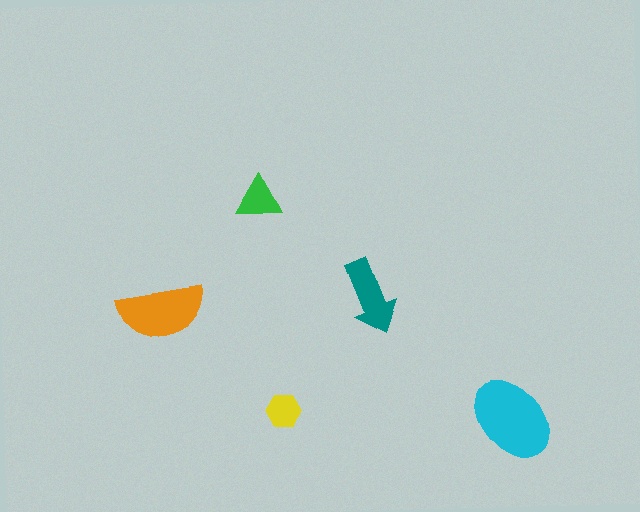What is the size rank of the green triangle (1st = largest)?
4th.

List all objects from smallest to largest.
The yellow hexagon, the green triangle, the teal arrow, the orange semicircle, the cyan ellipse.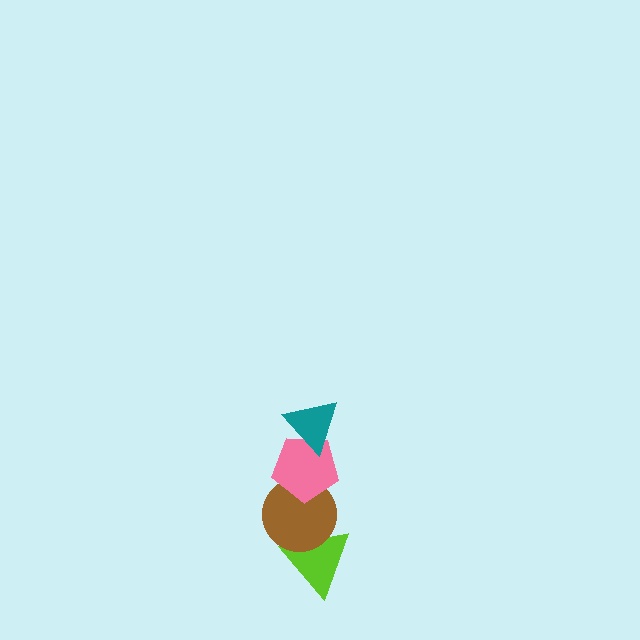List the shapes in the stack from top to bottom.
From top to bottom: the teal triangle, the pink pentagon, the brown circle, the lime triangle.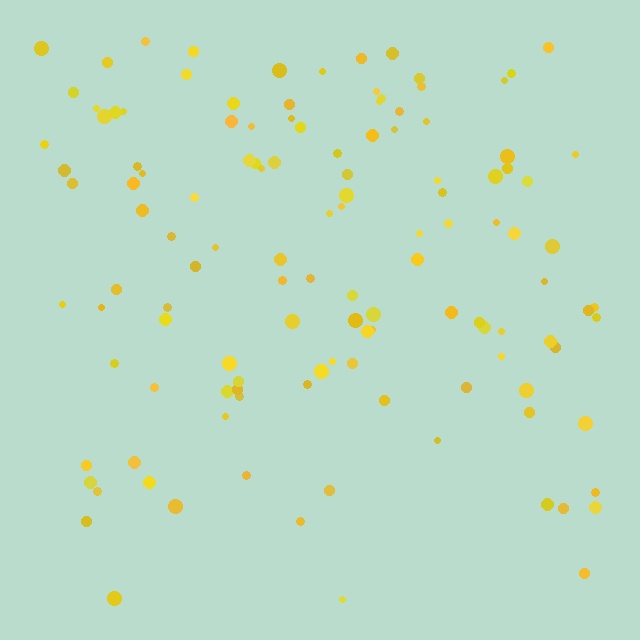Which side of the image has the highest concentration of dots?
The top.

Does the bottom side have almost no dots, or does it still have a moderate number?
Still a moderate number, just noticeably fewer than the top.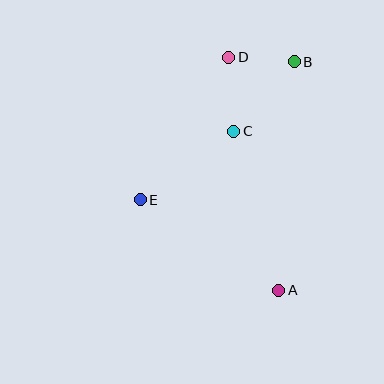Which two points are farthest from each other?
Points A and D are farthest from each other.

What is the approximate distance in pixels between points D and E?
The distance between D and E is approximately 168 pixels.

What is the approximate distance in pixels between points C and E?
The distance between C and E is approximately 116 pixels.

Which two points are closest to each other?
Points B and D are closest to each other.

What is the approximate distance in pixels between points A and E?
The distance between A and E is approximately 166 pixels.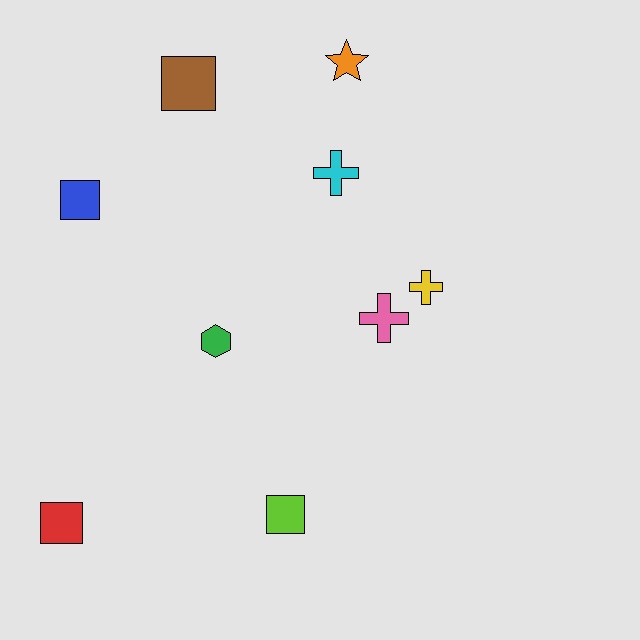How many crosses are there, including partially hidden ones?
There are 3 crosses.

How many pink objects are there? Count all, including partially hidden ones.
There is 1 pink object.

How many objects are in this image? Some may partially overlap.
There are 9 objects.